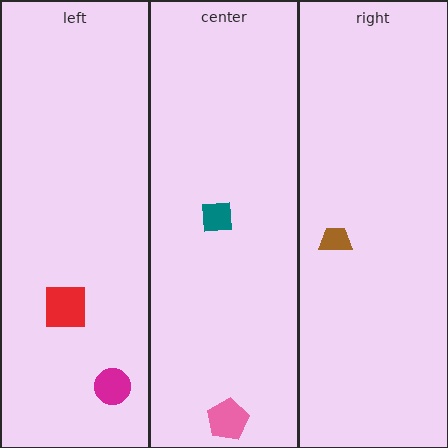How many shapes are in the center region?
2.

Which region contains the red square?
The left region.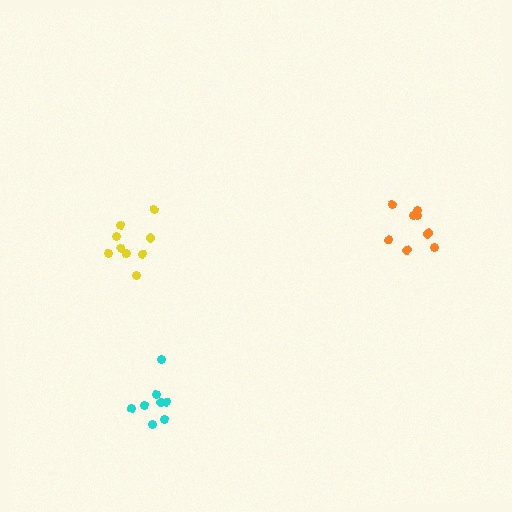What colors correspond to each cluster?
The clusters are colored: orange, cyan, yellow.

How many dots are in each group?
Group 1: 8 dots, Group 2: 8 dots, Group 3: 9 dots (25 total).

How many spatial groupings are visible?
There are 3 spatial groupings.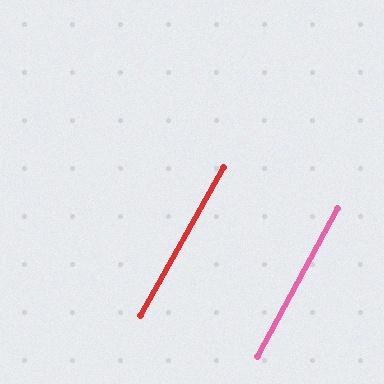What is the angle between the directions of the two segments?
Approximately 1 degree.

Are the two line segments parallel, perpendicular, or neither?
Parallel — their directions differ by only 0.8°.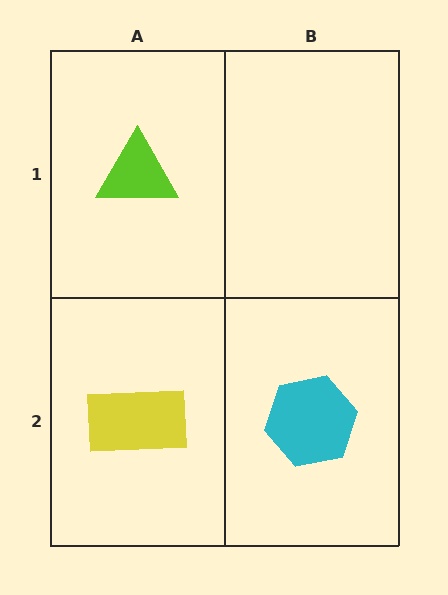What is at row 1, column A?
A lime triangle.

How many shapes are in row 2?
2 shapes.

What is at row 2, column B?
A cyan hexagon.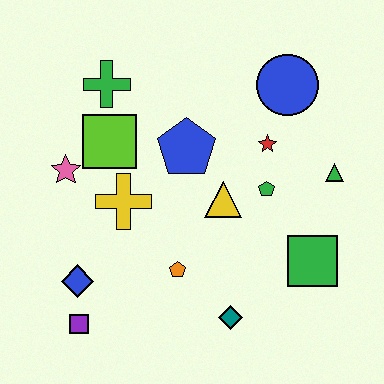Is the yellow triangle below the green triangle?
Yes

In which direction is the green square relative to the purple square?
The green square is to the right of the purple square.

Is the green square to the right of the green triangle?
No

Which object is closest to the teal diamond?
The orange pentagon is closest to the teal diamond.